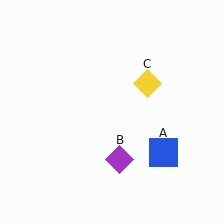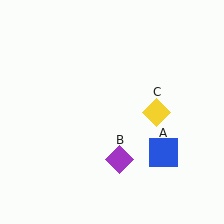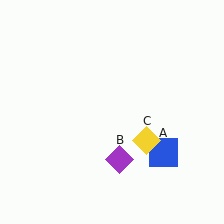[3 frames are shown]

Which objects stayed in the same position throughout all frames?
Blue square (object A) and purple diamond (object B) remained stationary.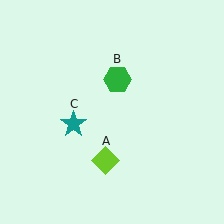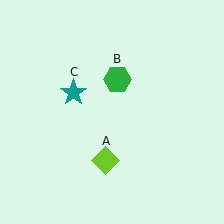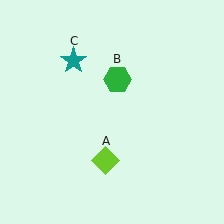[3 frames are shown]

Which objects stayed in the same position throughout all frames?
Lime diamond (object A) and green hexagon (object B) remained stationary.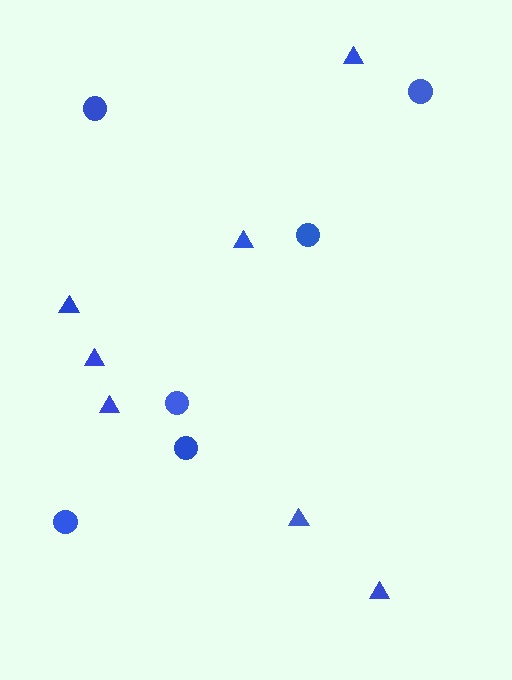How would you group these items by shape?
There are 2 groups: one group of circles (6) and one group of triangles (7).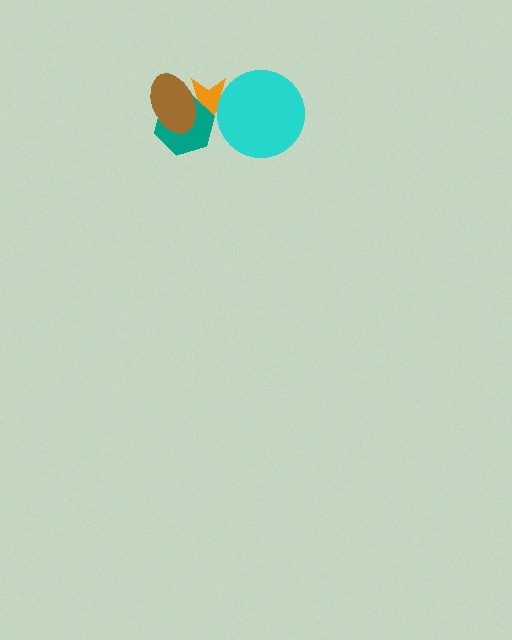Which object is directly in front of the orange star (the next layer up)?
The teal hexagon is directly in front of the orange star.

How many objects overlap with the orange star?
3 objects overlap with the orange star.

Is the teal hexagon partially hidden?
Yes, it is partially covered by another shape.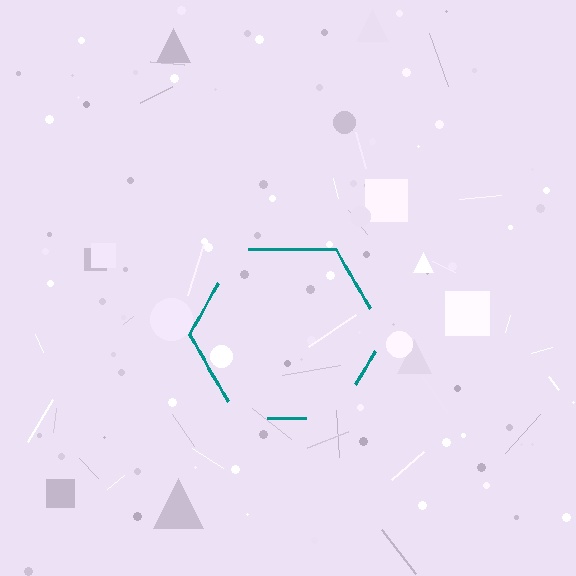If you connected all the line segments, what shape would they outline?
They would outline a hexagon.